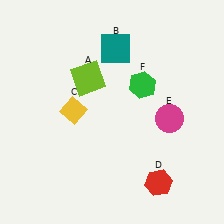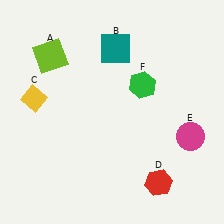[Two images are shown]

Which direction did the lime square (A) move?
The lime square (A) moved left.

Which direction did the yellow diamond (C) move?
The yellow diamond (C) moved left.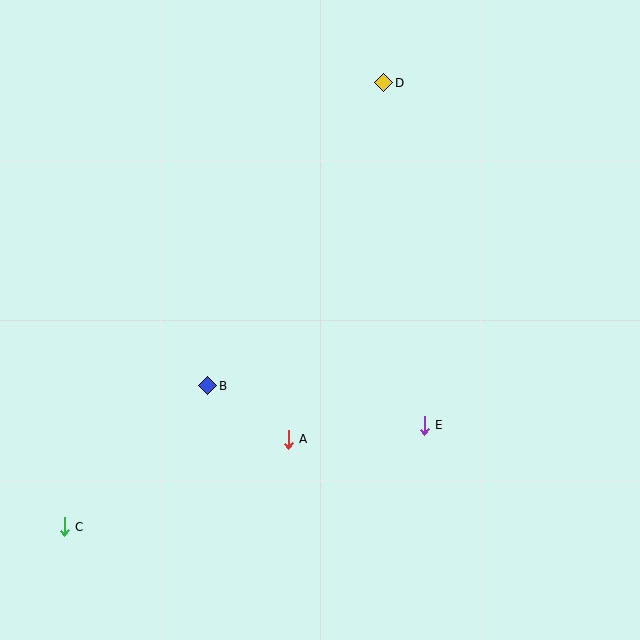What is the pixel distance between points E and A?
The distance between E and A is 137 pixels.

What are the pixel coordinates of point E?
Point E is at (424, 425).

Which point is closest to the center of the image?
Point A at (288, 439) is closest to the center.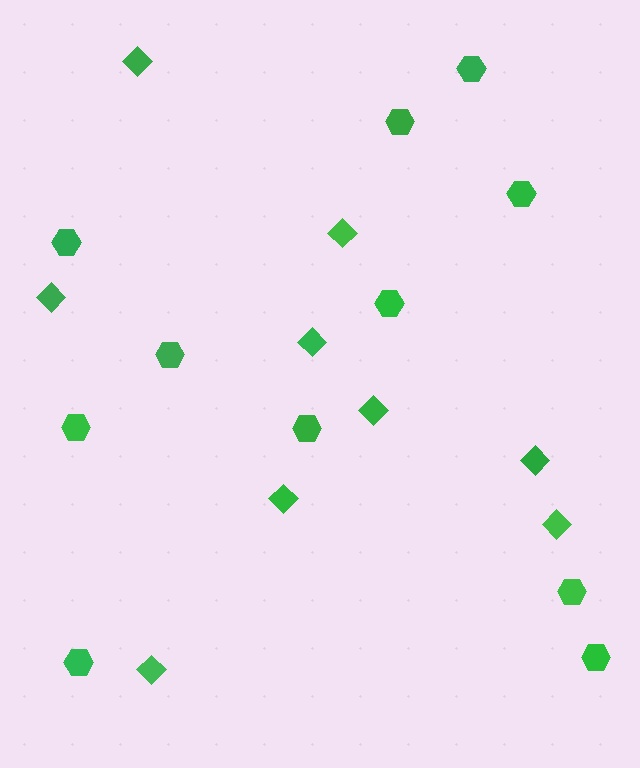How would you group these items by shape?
There are 2 groups: one group of diamonds (9) and one group of hexagons (11).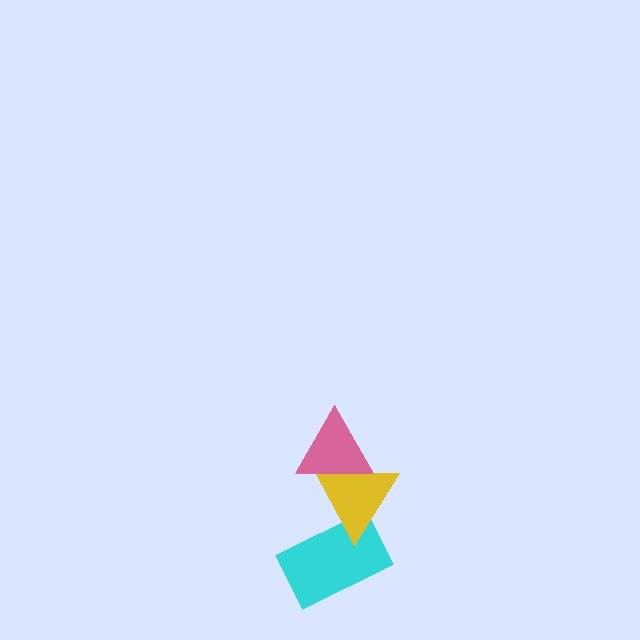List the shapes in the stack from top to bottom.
From top to bottom: the pink triangle, the yellow triangle, the cyan rectangle.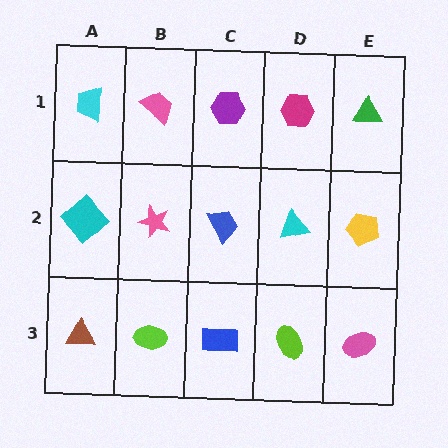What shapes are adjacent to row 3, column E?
A yellow pentagon (row 2, column E), a lime ellipse (row 3, column D).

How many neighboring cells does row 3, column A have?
2.